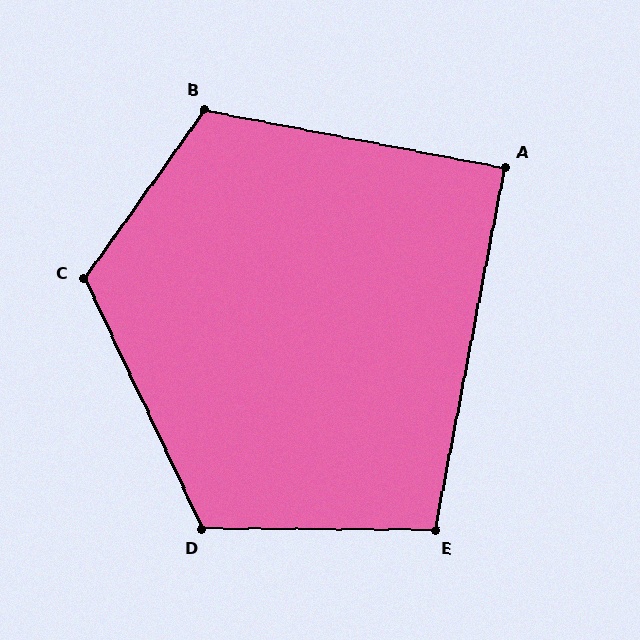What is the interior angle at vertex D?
Approximately 116 degrees (obtuse).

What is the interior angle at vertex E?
Approximately 101 degrees (obtuse).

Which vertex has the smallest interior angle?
A, at approximately 90 degrees.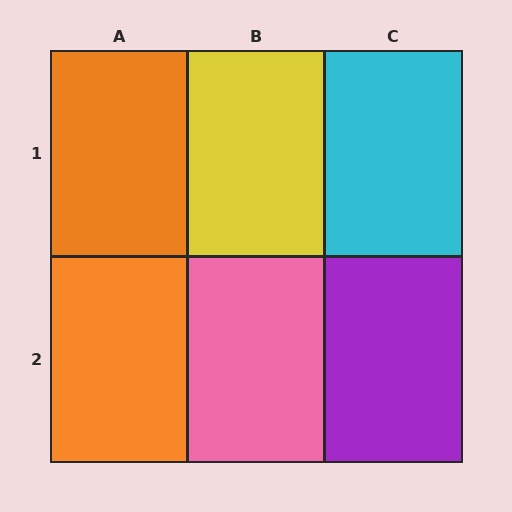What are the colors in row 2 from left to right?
Orange, pink, purple.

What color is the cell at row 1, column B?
Yellow.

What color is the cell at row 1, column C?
Cyan.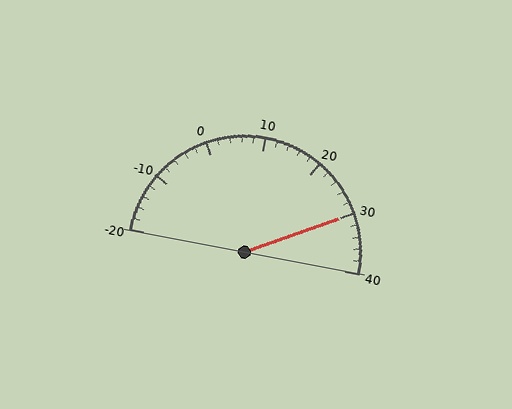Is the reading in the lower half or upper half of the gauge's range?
The reading is in the upper half of the range (-20 to 40).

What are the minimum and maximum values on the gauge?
The gauge ranges from -20 to 40.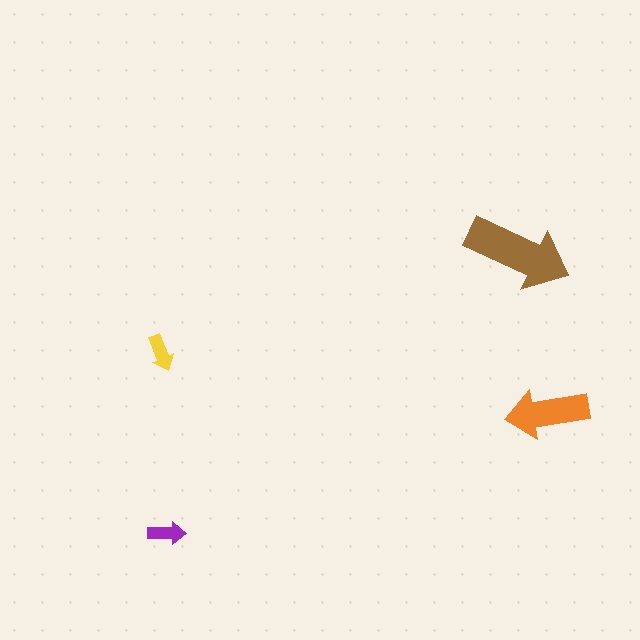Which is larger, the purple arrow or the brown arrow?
The brown one.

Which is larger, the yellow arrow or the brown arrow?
The brown one.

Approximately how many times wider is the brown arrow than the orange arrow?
About 1.5 times wider.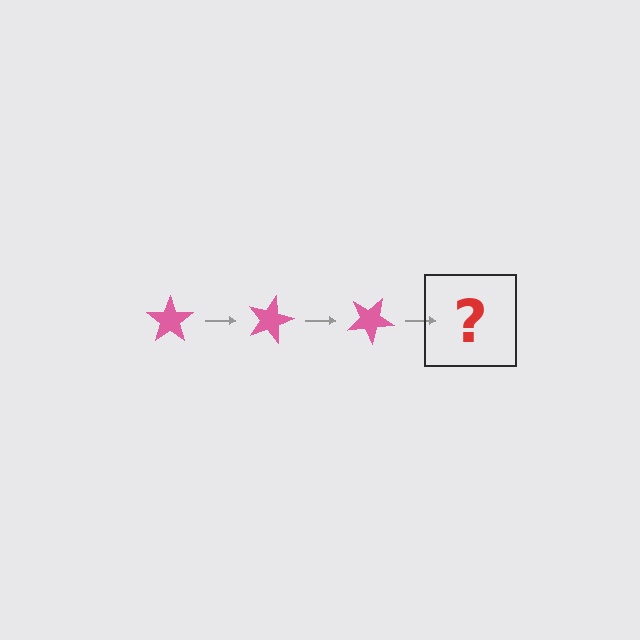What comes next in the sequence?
The next element should be a pink star rotated 45 degrees.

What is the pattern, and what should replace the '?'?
The pattern is that the star rotates 15 degrees each step. The '?' should be a pink star rotated 45 degrees.